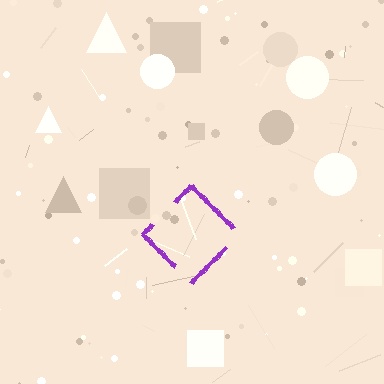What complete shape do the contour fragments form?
The contour fragments form a diamond.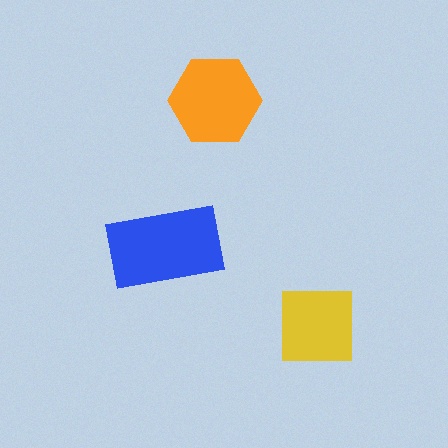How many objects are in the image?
There are 3 objects in the image.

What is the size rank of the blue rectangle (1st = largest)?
1st.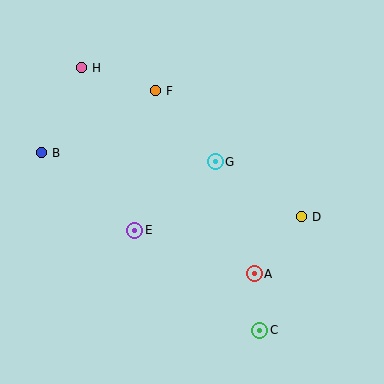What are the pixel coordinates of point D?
Point D is at (302, 217).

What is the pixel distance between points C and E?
The distance between C and E is 160 pixels.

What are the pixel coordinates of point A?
Point A is at (254, 274).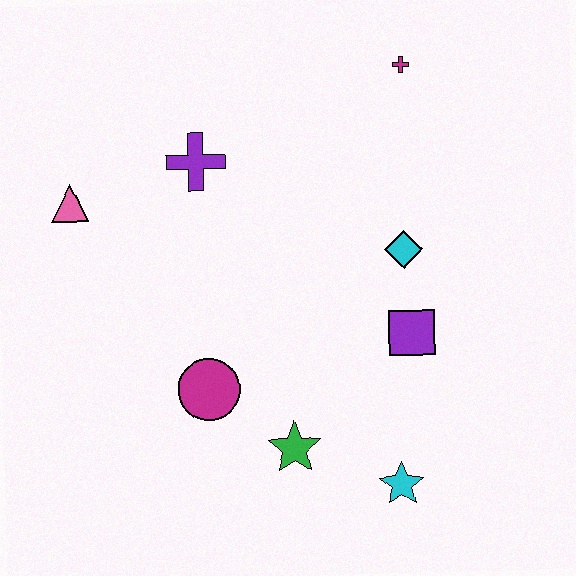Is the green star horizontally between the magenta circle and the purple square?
Yes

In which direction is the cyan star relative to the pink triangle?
The cyan star is to the right of the pink triangle.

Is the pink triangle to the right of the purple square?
No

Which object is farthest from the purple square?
The pink triangle is farthest from the purple square.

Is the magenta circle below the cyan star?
No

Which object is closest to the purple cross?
The pink triangle is closest to the purple cross.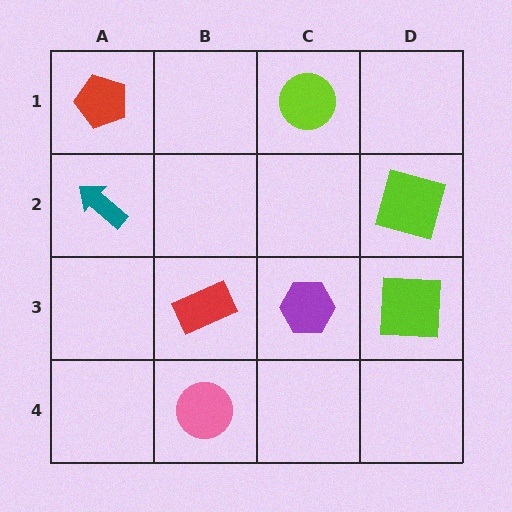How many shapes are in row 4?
1 shape.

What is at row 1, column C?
A lime circle.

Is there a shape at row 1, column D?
No, that cell is empty.